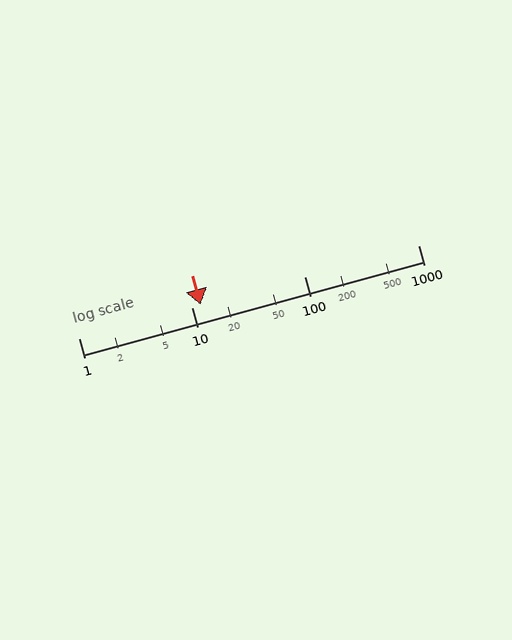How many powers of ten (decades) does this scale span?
The scale spans 3 decades, from 1 to 1000.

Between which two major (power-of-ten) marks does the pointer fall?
The pointer is between 10 and 100.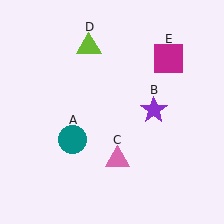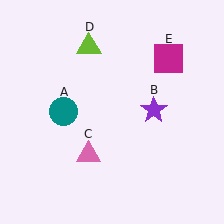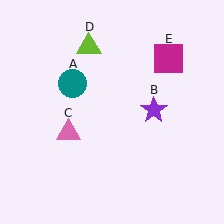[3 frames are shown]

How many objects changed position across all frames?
2 objects changed position: teal circle (object A), pink triangle (object C).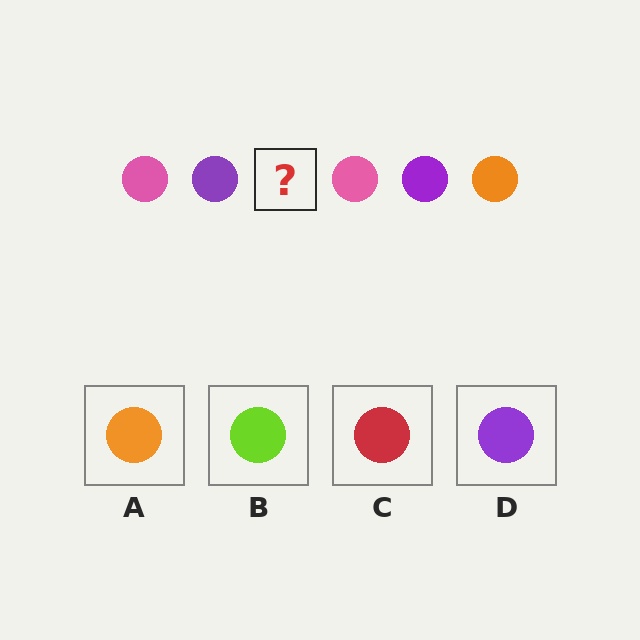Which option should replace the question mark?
Option A.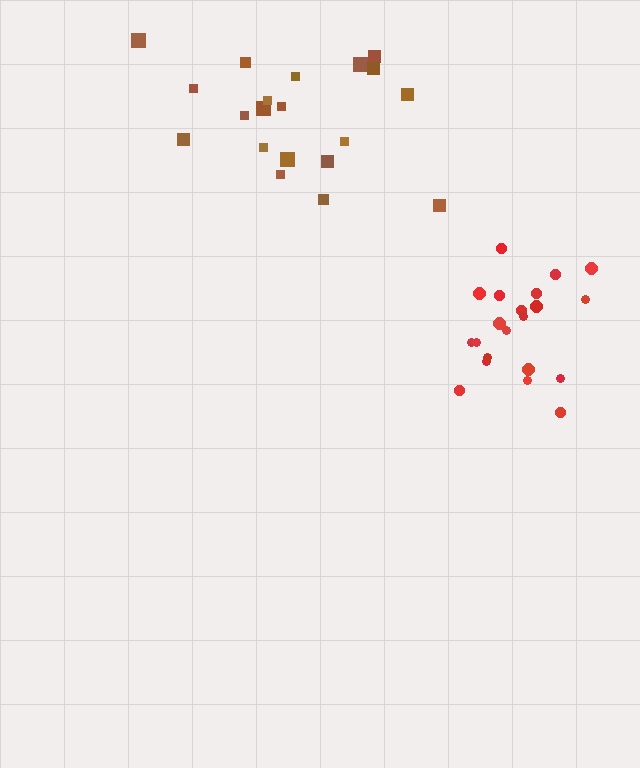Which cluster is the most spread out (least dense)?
Brown.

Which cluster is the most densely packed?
Red.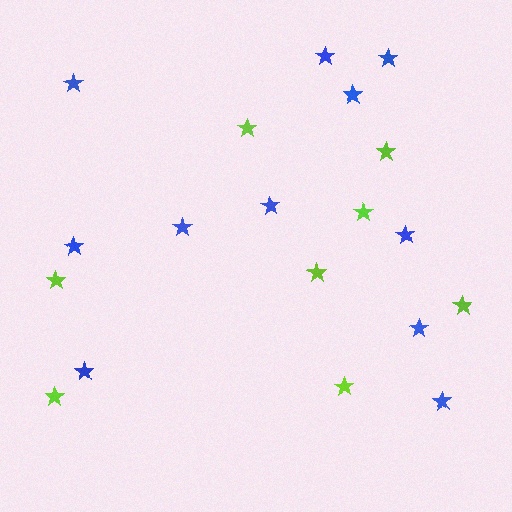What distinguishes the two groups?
There are 2 groups: one group of lime stars (8) and one group of blue stars (11).